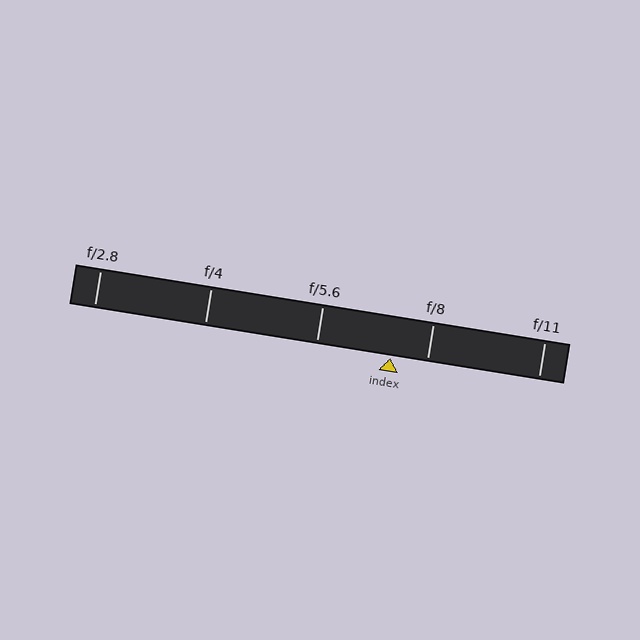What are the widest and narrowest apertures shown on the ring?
The widest aperture shown is f/2.8 and the narrowest is f/11.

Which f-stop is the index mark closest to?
The index mark is closest to f/8.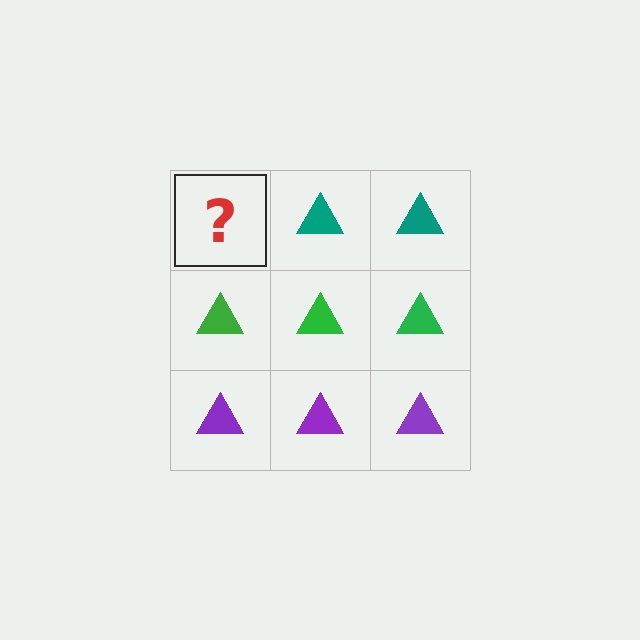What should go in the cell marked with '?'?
The missing cell should contain a teal triangle.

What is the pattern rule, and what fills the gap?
The rule is that each row has a consistent color. The gap should be filled with a teal triangle.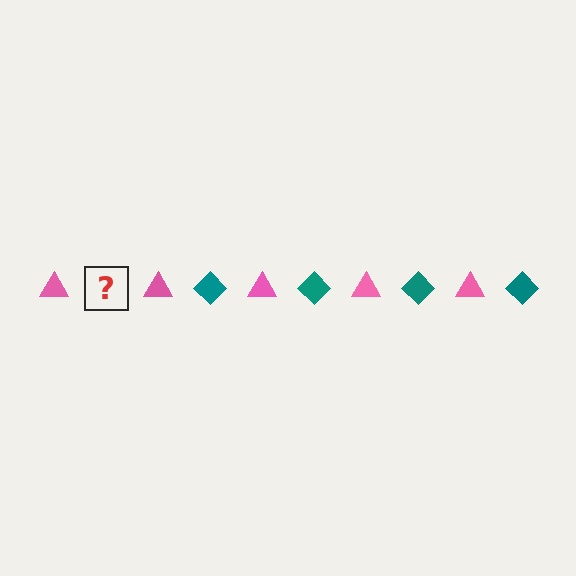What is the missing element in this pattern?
The missing element is a teal diamond.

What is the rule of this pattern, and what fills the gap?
The rule is that the pattern alternates between pink triangle and teal diamond. The gap should be filled with a teal diamond.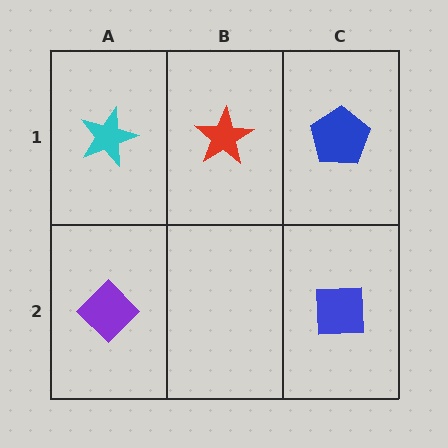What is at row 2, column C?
A blue square.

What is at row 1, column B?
A red star.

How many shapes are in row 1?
3 shapes.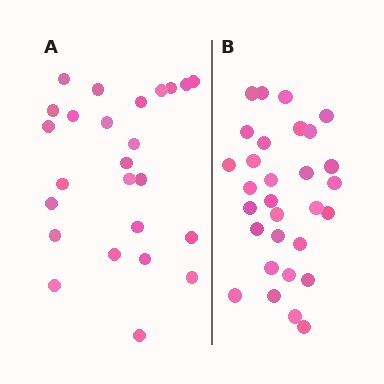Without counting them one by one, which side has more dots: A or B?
Region B (the right region) has more dots.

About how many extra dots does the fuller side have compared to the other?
Region B has about 5 more dots than region A.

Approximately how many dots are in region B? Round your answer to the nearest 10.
About 30 dots.